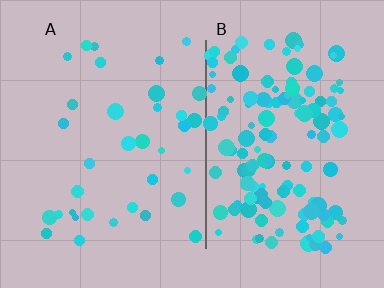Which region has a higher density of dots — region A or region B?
B (the right).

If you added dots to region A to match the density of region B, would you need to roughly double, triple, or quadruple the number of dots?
Approximately quadruple.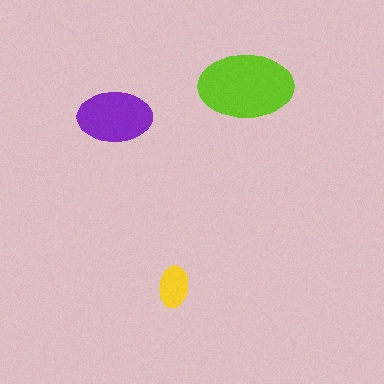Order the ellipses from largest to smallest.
the lime one, the purple one, the yellow one.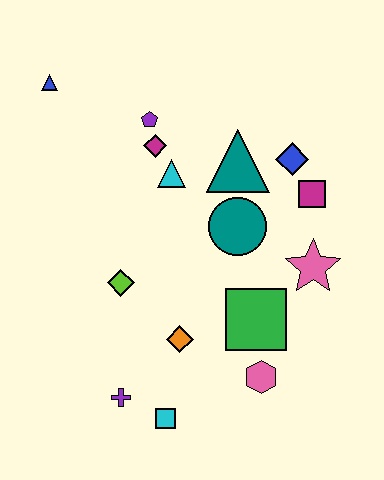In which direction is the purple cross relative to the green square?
The purple cross is to the left of the green square.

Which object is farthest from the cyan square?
The blue triangle is farthest from the cyan square.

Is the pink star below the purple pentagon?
Yes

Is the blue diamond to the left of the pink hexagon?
No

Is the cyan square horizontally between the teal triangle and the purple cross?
Yes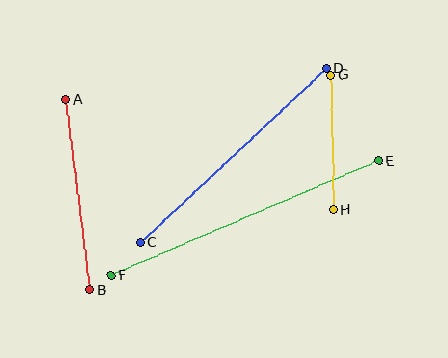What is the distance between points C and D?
The distance is approximately 255 pixels.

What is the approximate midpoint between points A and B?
The midpoint is at approximately (78, 195) pixels.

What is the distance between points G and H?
The distance is approximately 134 pixels.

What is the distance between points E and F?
The distance is approximately 291 pixels.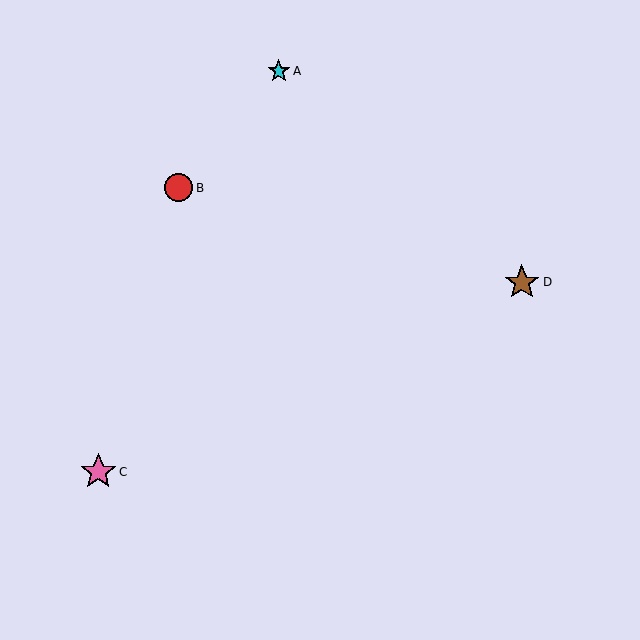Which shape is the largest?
The pink star (labeled C) is the largest.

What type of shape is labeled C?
Shape C is a pink star.